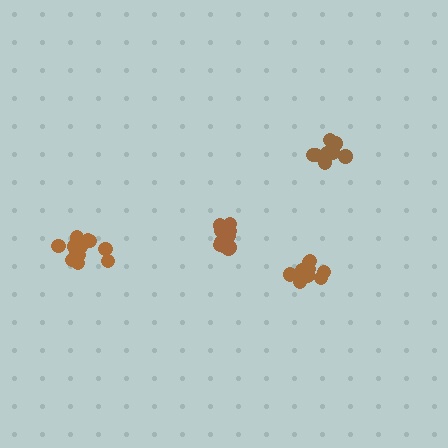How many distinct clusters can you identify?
There are 4 distinct clusters.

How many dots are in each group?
Group 1: 11 dots, Group 2: 14 dots, Group 3: 12 dots, Group 4: 16 dots (53 total).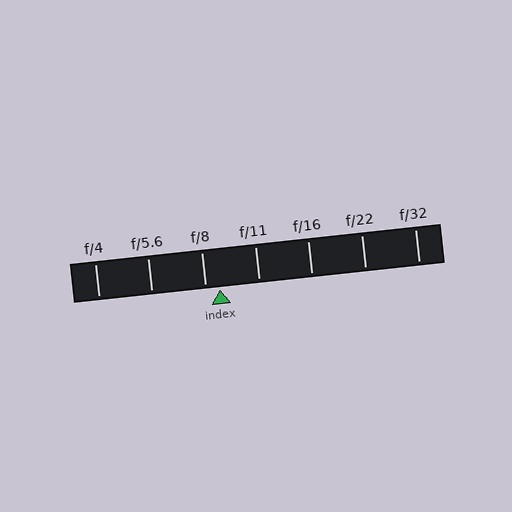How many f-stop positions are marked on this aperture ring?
There are 7 f-stop positions marked.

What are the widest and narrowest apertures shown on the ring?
The widest aperture shown is f/4 and the narrowest is f/32.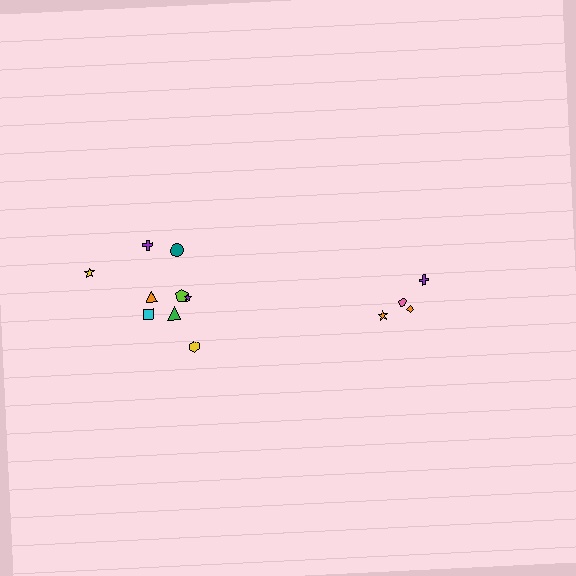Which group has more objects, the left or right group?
The left group.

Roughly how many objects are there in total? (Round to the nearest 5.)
Roughly 15 objects in total.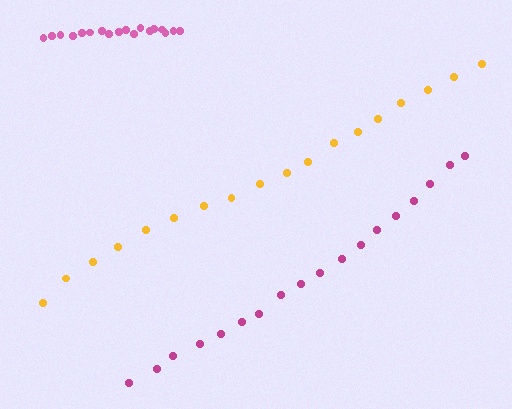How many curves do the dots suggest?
There are 3 distinct paths.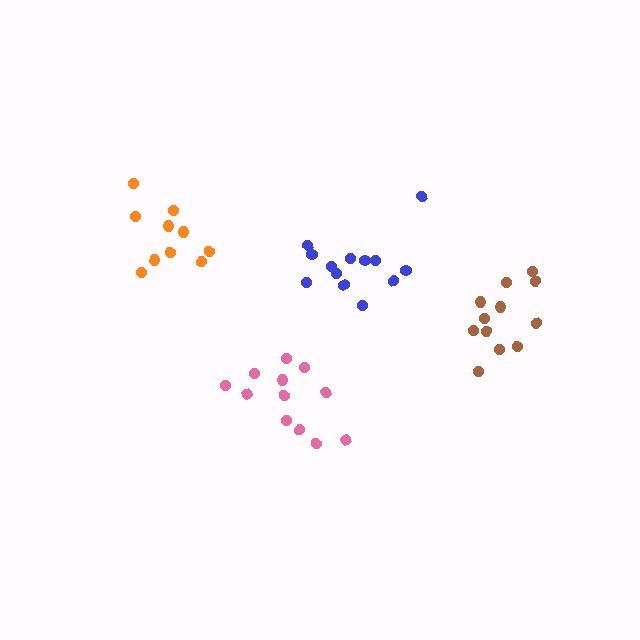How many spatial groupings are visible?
There are 4 spatial groupings.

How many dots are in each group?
Group 1: 12 dots, Group 2: 12 dots, Group 3: 10 dots, Group 4: 13 dots (47 total).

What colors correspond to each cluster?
The clusters are colored: pink, brown, orange, blue.